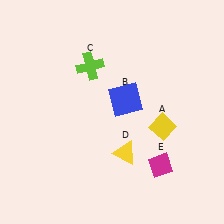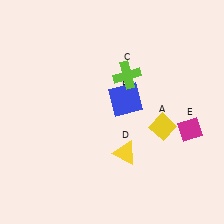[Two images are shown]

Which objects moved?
The objects that moved are: the lime cross (C), the magenta diamond (E).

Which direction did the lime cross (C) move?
The lime cross (C) moved right.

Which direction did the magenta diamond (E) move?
The magenta diamond (E) moved up.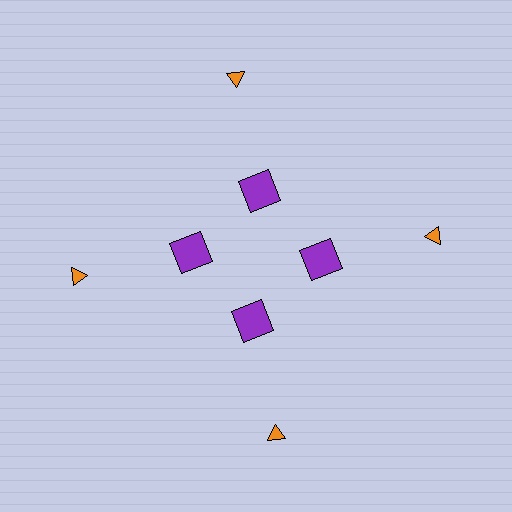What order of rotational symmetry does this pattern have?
This pattern has 4-fold rotational symmetry.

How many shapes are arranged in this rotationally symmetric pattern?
There are 8 shapes, arranged in 4 groups of 2.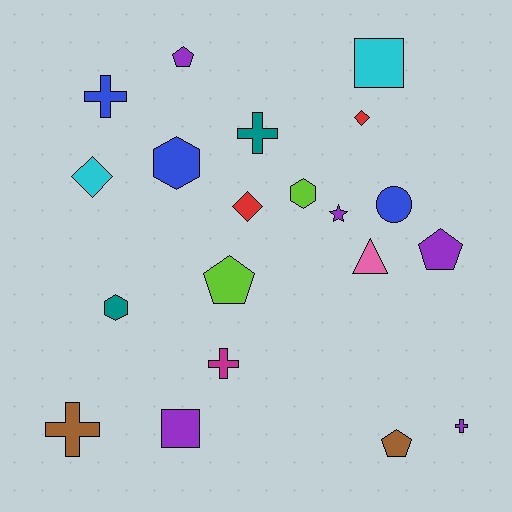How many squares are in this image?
There are 2 squares.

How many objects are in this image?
There are 20 objects.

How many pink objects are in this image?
There is 1 pink object.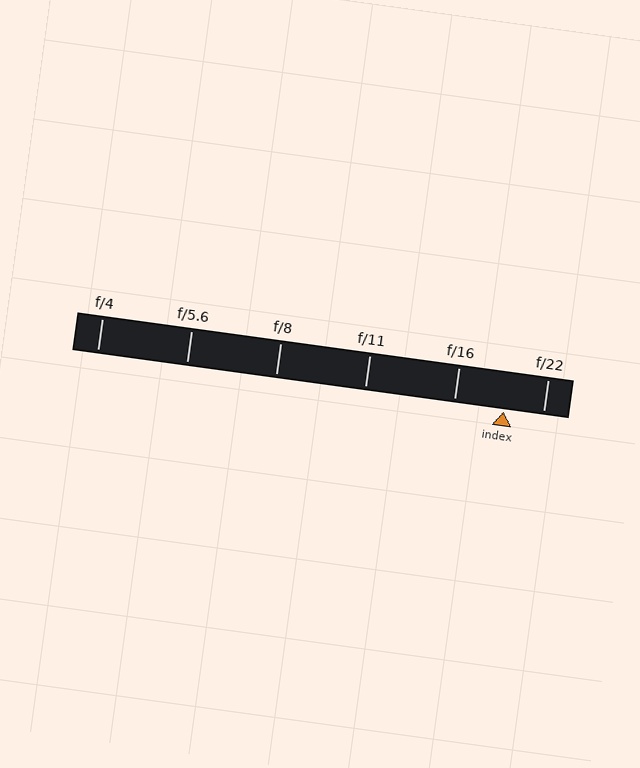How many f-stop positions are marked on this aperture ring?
There are 6 f-stop positions marked.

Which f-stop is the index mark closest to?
The index mark is closest to f/22.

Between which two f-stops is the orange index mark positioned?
The index mark is between f/16 and f/22.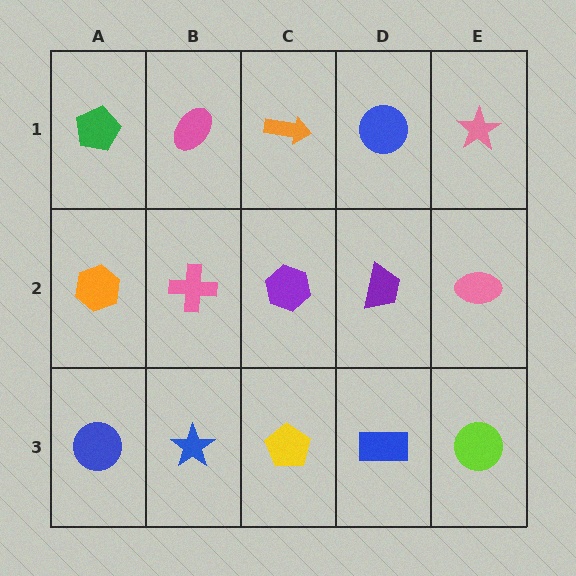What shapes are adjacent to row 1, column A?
An orange hexagon (row 2, column A), a pink ellipse (row 1, column B).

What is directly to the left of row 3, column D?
A yellow pentagon.